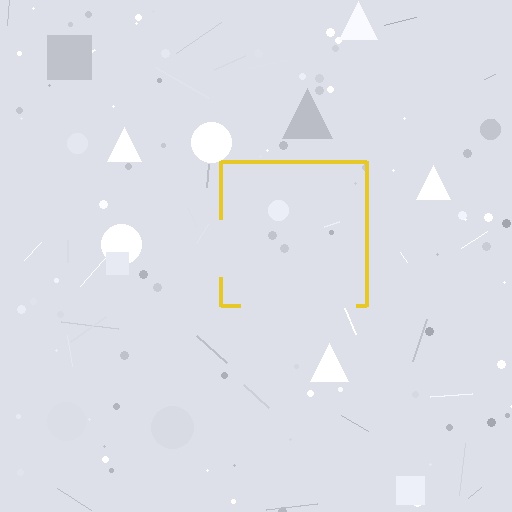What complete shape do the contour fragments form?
The contour fragments form a square.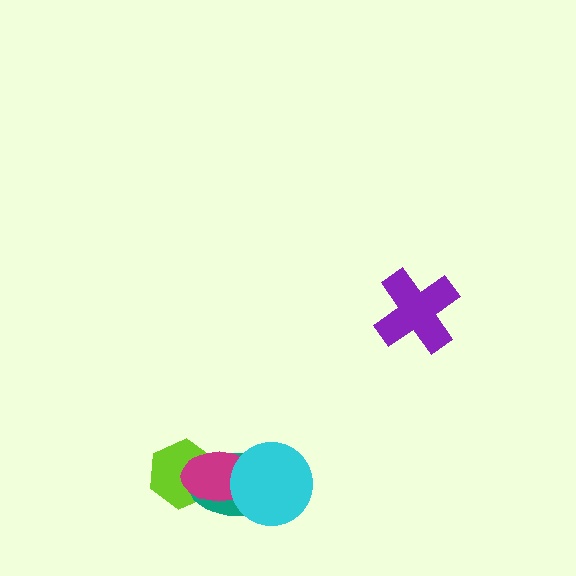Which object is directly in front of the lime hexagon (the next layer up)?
The teal ellipse is directly in front of the lime hexagon.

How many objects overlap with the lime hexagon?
2 objects overlap with the lime hexagon.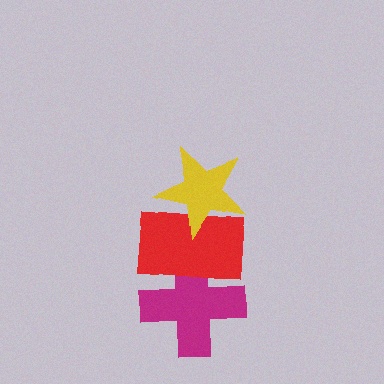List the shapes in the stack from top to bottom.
From top to bottom: the yellow star, the red rectangle, the magenta cross.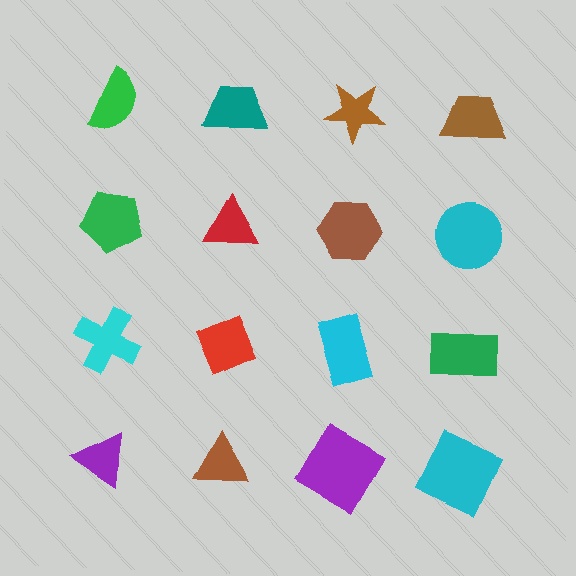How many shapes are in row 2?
4 shapes.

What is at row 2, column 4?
A cyan circle.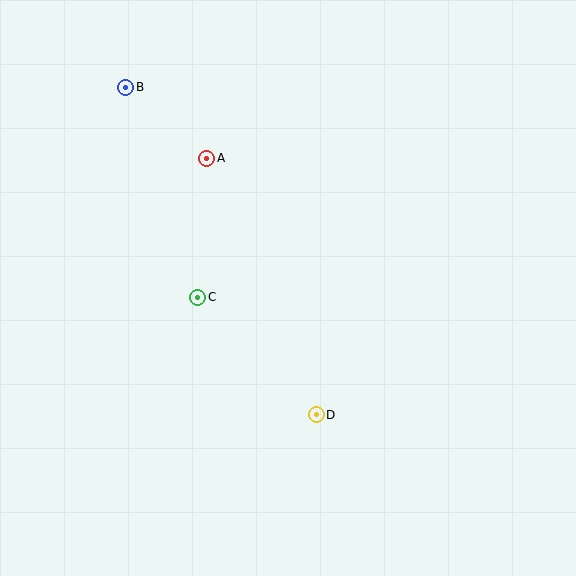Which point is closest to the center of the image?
Point C at (197, 297) is closest to the center.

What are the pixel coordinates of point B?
Point B is at (126, 87).